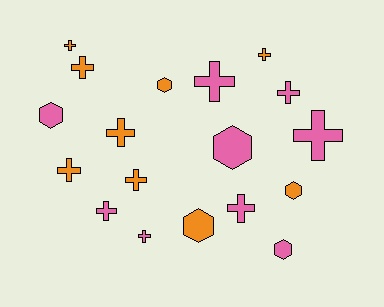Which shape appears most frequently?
Cross, with 12 objects.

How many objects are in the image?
There are 18 objects.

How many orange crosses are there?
There are 6 orange crosses.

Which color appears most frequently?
Pink, with 9 objects.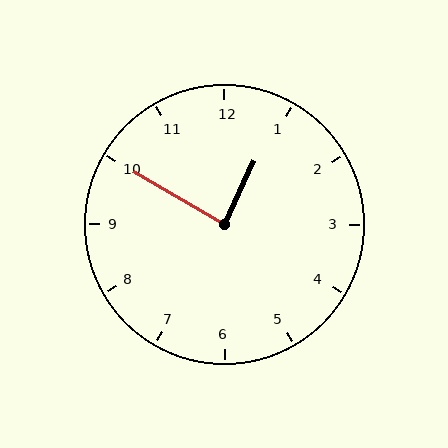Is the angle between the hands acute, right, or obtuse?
It is right.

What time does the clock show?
12:50.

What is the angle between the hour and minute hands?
Approximately 85 degrees.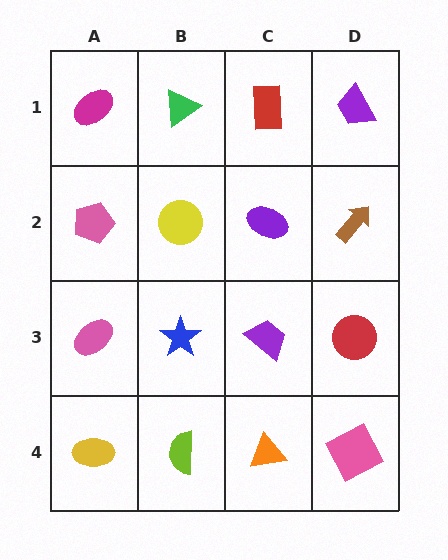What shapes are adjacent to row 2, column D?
A purple trapezoid (row 1, column D), a red circle (row 3, column D), a purple ellipse (row 2, column C).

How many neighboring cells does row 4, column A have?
2.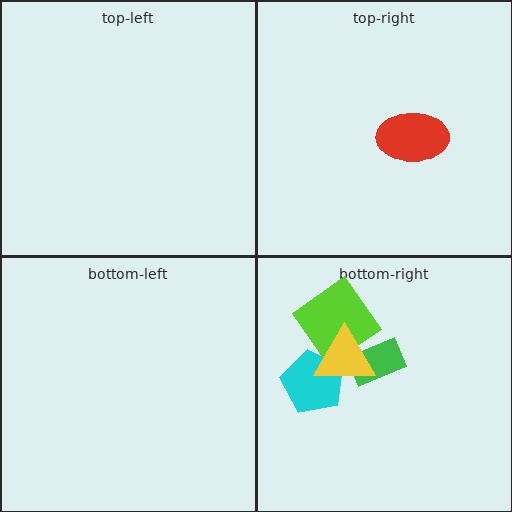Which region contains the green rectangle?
The bottom-right region.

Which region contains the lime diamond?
The bottom-right region.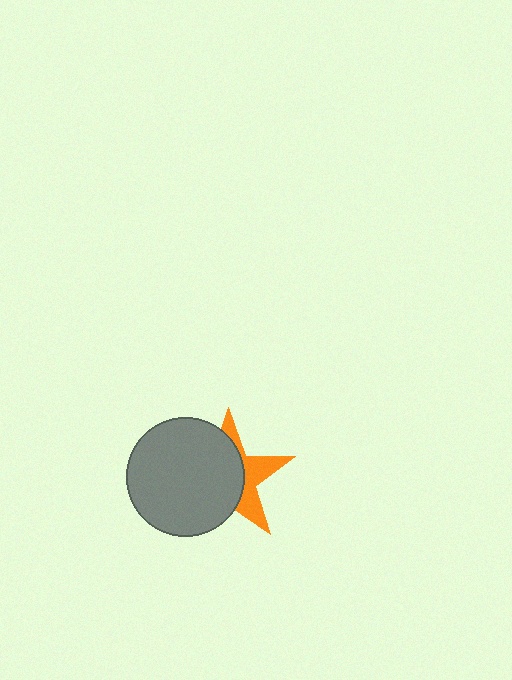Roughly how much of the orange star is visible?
A small part of it is visible (roughly 37%).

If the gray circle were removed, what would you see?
You would see the complete orange star.